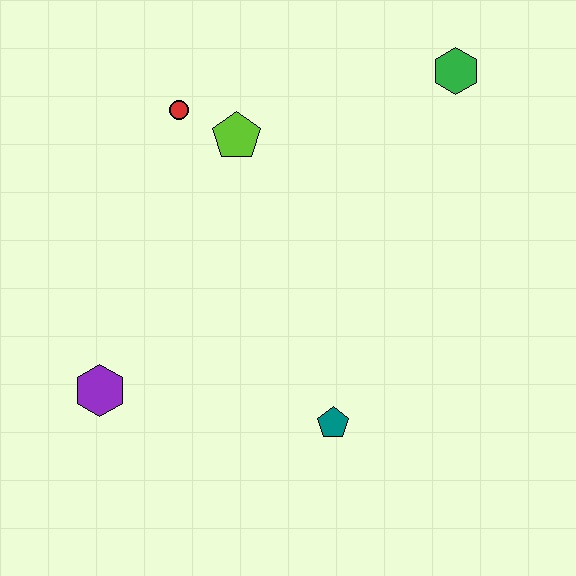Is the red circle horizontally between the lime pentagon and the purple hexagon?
Yes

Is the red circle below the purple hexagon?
No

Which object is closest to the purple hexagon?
The teal pentagon is closest to the purple hexagon.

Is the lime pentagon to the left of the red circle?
No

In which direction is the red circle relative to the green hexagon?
The red circle is to the left of the green hexagon.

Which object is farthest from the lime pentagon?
The teal pentagon is farthest from the lime pentagon.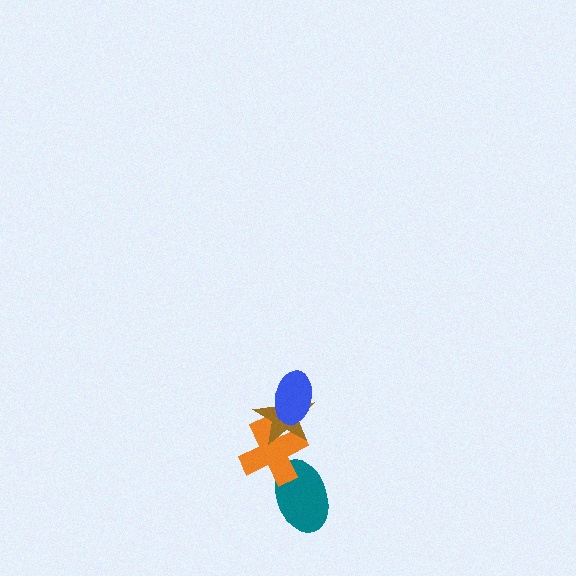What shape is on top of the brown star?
The blue ellipse is on top of the brown star.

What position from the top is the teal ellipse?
The teal ellipse is 4th from the top.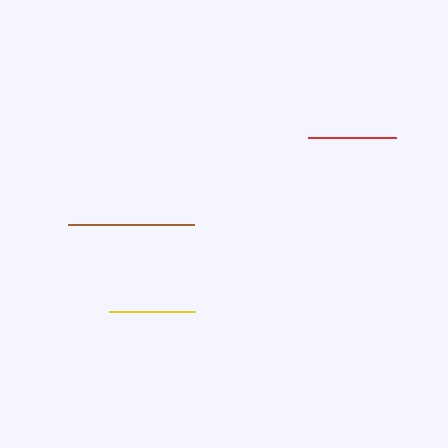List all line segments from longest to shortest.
From longest to shortest: brown, red, yellow.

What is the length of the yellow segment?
The yellow segment is approximately 86 pixels long.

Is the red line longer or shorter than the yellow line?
The red line is longer than the yellow line.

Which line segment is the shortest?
The yellow line is the shortest at approximately 86 pixels.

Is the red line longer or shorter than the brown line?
The brown line is longer than the red line.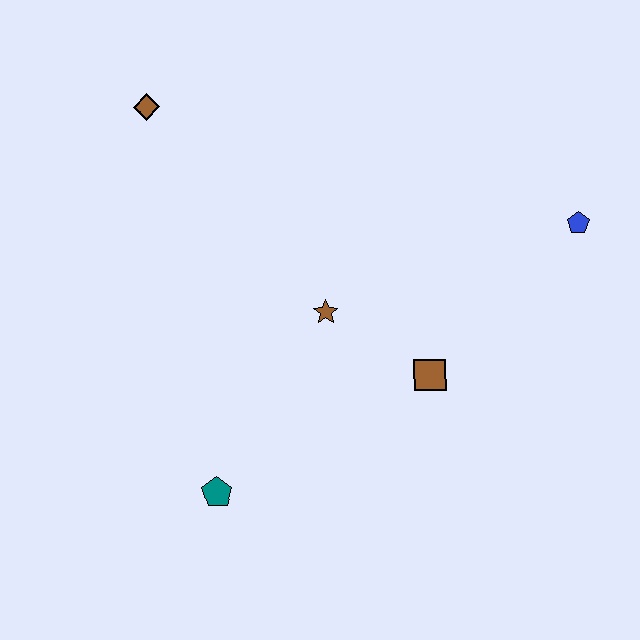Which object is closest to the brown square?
The brown star is closest to the brown square.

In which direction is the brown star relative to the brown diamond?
The brown star is below the brown diamond.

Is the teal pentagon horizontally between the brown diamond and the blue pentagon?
Yes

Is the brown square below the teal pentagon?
No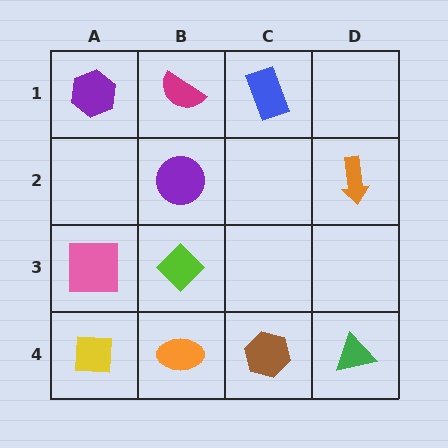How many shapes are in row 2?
2 shapes.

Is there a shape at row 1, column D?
No, that cell is empty.